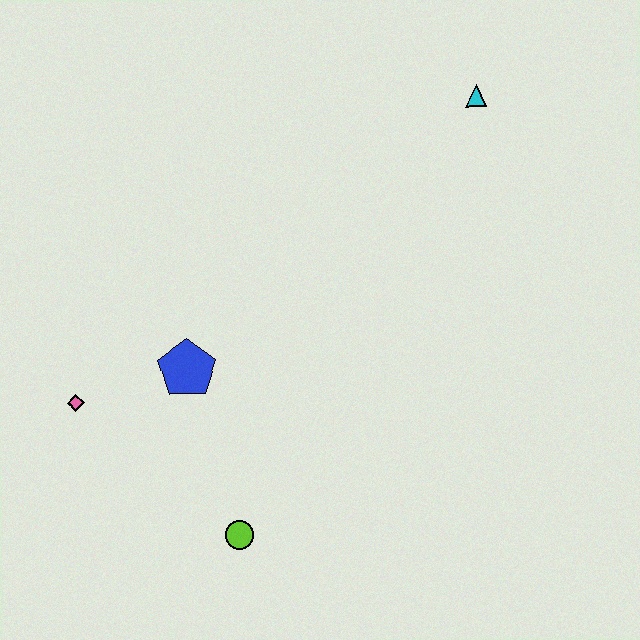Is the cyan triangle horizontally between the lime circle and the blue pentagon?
No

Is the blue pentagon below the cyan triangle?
Yes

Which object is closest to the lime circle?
The blue pentagon is closest to the lime circle.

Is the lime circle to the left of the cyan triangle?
Yes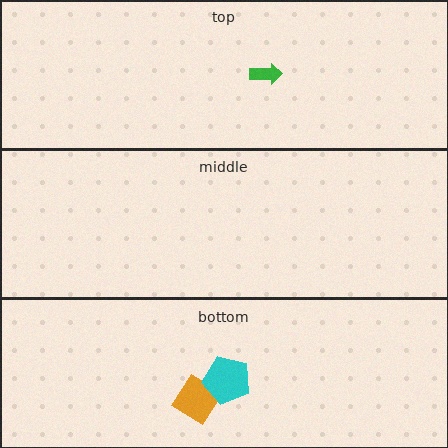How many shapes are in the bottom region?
2.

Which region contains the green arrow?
The top region.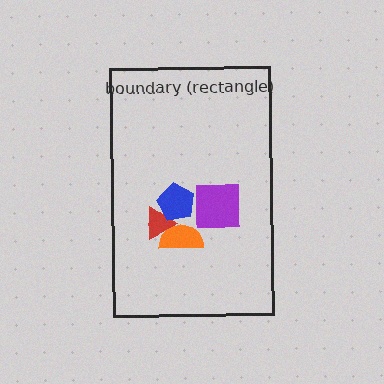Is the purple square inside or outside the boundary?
Inside.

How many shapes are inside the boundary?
4 inside, 0 outside.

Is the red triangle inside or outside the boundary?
Inside.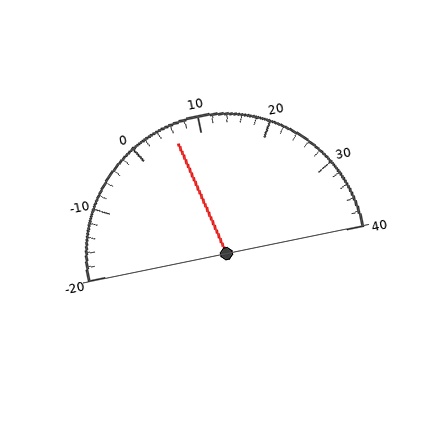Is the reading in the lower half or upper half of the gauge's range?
The reading is in the lower half of the range (-20 to 40).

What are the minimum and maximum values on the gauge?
The gauge ranges from -20 to 40.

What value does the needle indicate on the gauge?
The needle indicates approximately 6.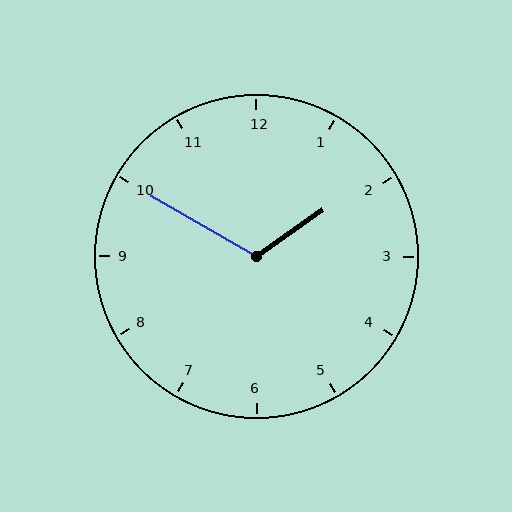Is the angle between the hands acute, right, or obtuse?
It is obtuse.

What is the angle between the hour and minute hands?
Approximately 115 degrees.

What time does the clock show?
1:50.